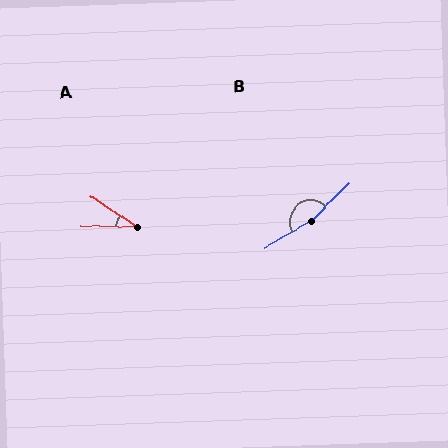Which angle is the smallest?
A, at approximately 33 degrees.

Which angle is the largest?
B, at approximately 165 degrees.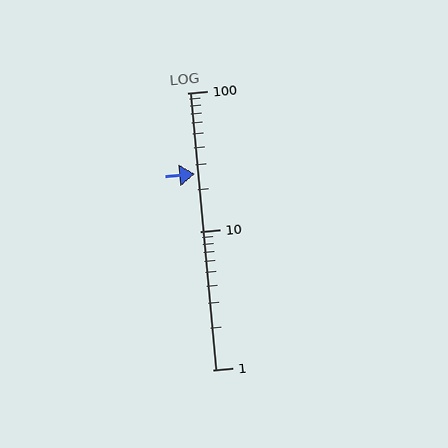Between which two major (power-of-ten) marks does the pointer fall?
The pointer is between 10 and 100.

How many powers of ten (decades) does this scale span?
The scale spans 2 decades, from 1 to 100.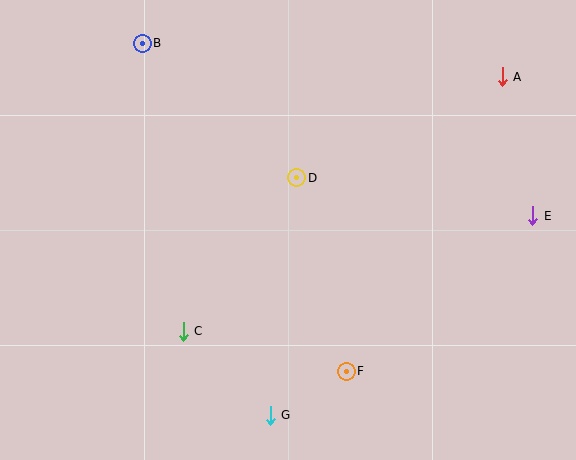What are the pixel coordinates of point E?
Point E is at (533, 216).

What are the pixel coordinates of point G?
Point G is at (270, 415).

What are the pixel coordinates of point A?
Point A is at (502, 77).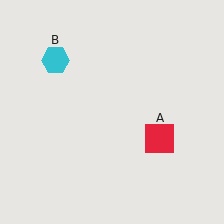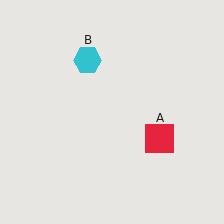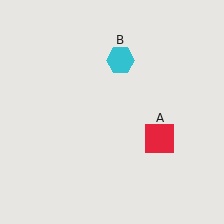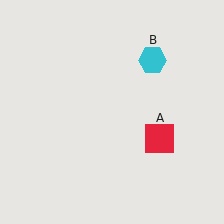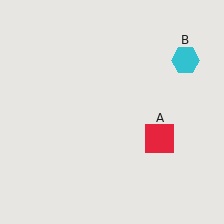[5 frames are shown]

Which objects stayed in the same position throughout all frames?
Red square (object A) remained stationary.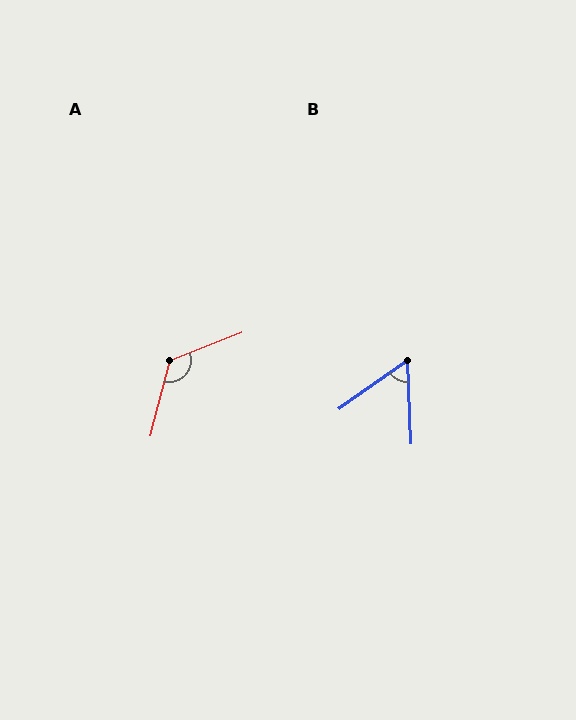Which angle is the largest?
A, at approximately 126 degrees.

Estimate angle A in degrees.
Approximately 126 degrees.